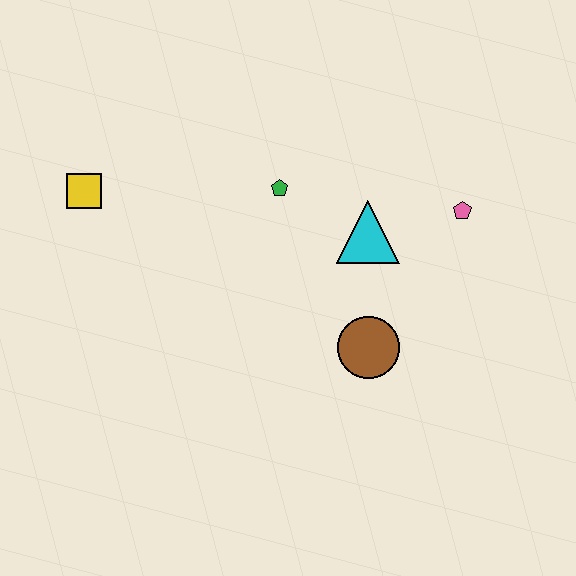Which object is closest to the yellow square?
The green pentagon is closest to the yellow square.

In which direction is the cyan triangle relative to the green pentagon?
The cyan triangle is to the right of the green pentagon.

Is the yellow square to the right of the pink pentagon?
No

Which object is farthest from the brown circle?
The yellow square is farthest from the brown circle.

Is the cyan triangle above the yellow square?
No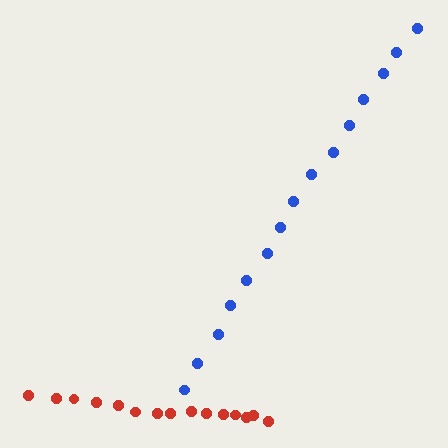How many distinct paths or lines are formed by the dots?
There are 2 distinct paths.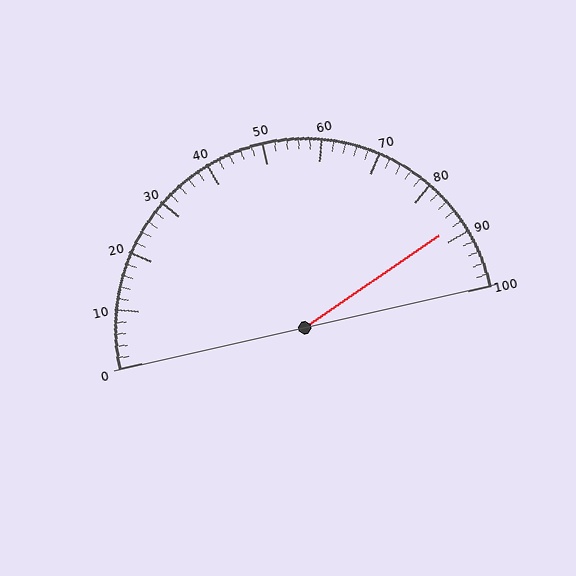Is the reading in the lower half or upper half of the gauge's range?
The reading is in the upper half of the range (0 to 100).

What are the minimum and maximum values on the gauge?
The gauge ranges from 0 to 100.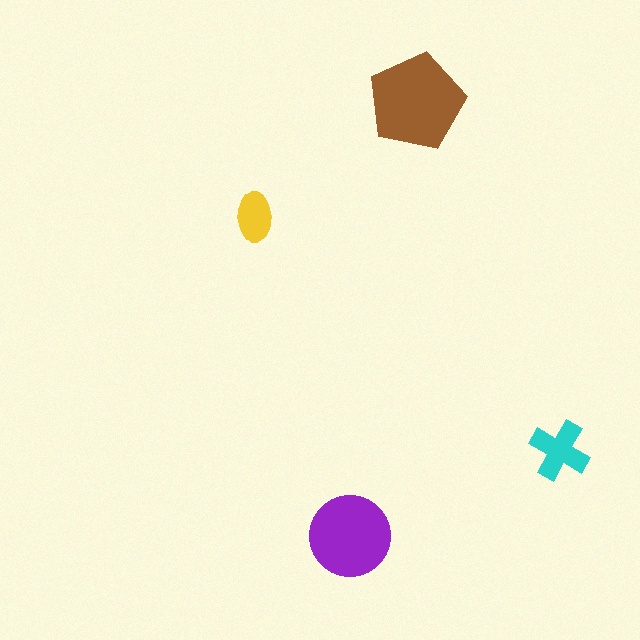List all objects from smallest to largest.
The yellow ellipse, the cyan cross, the purple circle, the brown pentagon.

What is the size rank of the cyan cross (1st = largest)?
3rd.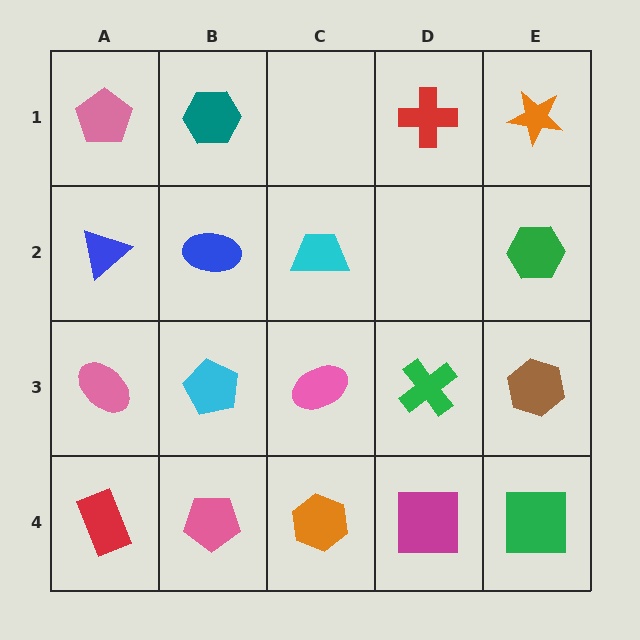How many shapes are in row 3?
5 shapes.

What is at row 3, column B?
A cyan pentagon.